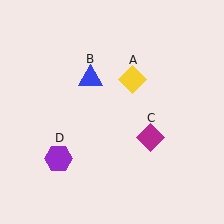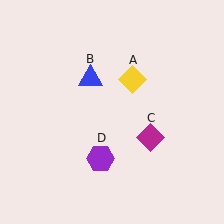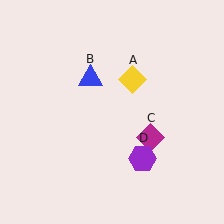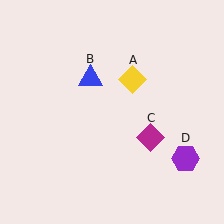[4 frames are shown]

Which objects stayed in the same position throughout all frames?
Yellow diamond (object A) and blue triangle (object B) and magenta diamond (object C) remained stationary.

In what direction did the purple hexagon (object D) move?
The purple hexagon (object D) moved right.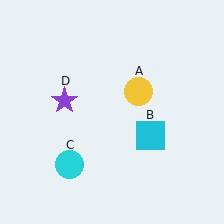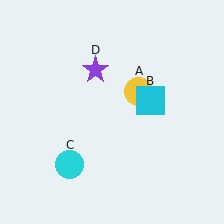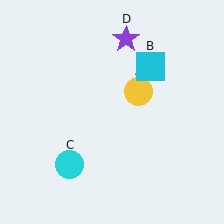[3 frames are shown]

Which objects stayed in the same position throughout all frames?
Yellow circle (object A) and cyan circle (object C) remained stationary.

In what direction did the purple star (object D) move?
The purple star (object D) moved up and to the right.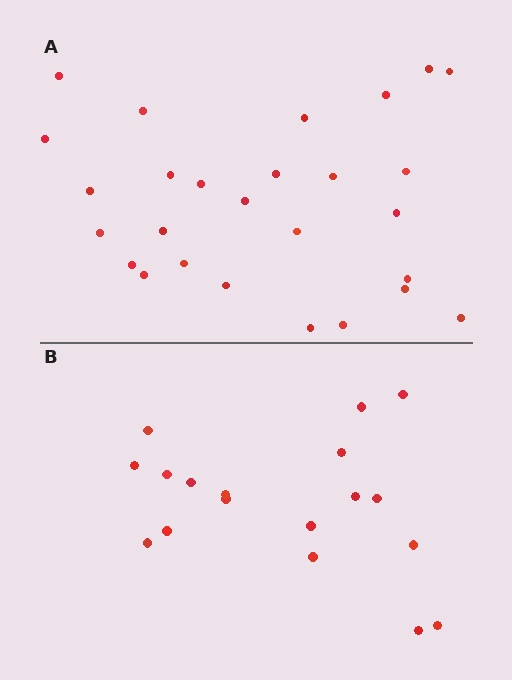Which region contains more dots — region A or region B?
Region A (the top region) has more dots.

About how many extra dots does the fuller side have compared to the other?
Region A has roughly 8 or so more dots than region B.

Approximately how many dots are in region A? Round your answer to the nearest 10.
About 30 dots. (The exact count is 27, which rounds to 30.)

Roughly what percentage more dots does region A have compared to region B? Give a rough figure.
About 50% more.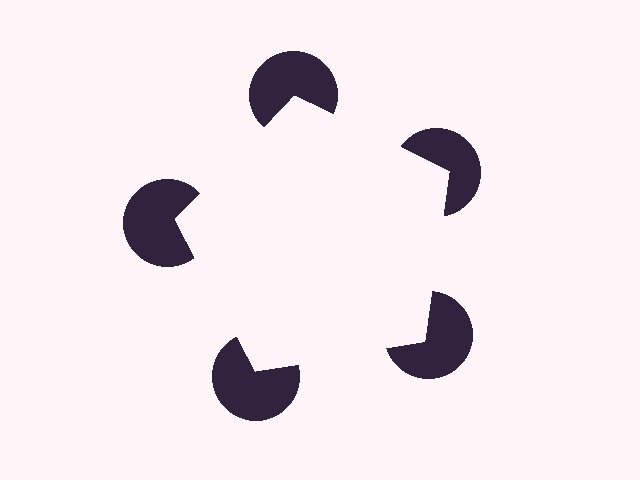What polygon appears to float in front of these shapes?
An illusory pentagon — its edges are inferred from the aligned wedge cuts in the pac-man discs, not physically drawn.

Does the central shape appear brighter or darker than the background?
It typically appears slightly brighter than the background, even though no actual brightness change is drawn.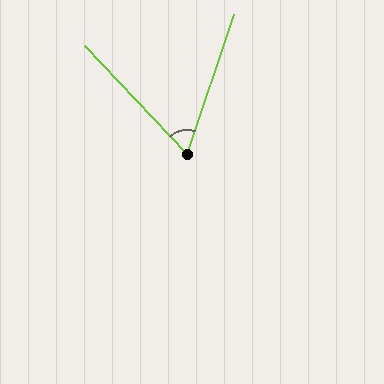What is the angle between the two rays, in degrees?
Approximately 62 degrees.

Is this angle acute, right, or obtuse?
It is acute.